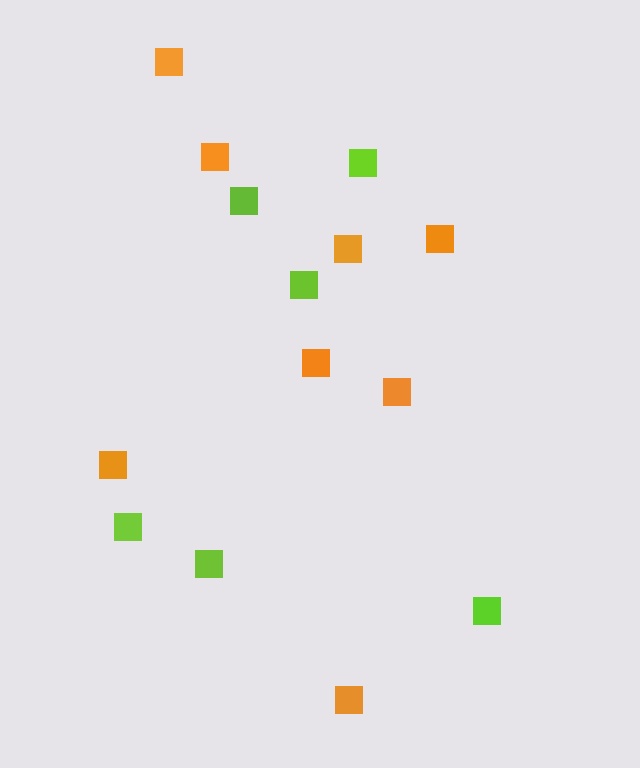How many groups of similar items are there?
There are 2 groups: one group of orange squares (8) and one group of lime squares (6).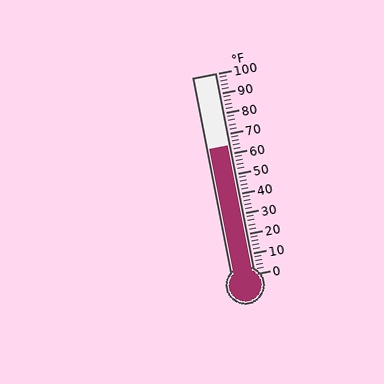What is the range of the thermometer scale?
The thermometer scale ranges from 0°F to 100°F.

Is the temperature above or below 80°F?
The temperature is below 80°F.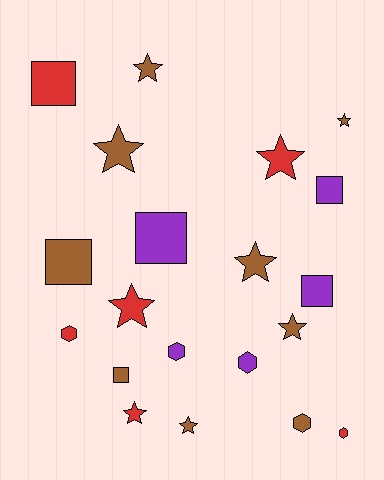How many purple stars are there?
There are no purple stars.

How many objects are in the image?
There are 20 objects.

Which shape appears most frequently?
Star, with 9 objects.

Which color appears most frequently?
Brown, with 9 objects.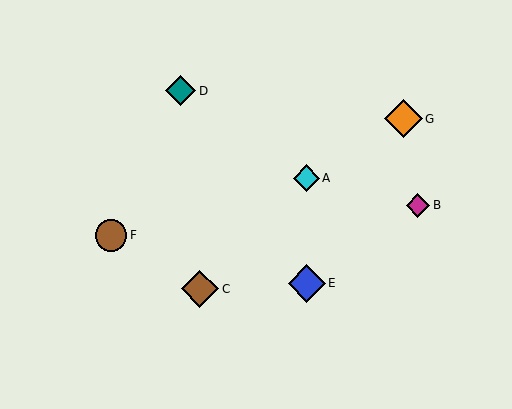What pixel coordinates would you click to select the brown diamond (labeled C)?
Click at (200, 289) to select the brown diamond C.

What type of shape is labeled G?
Shape G is an orange diamond.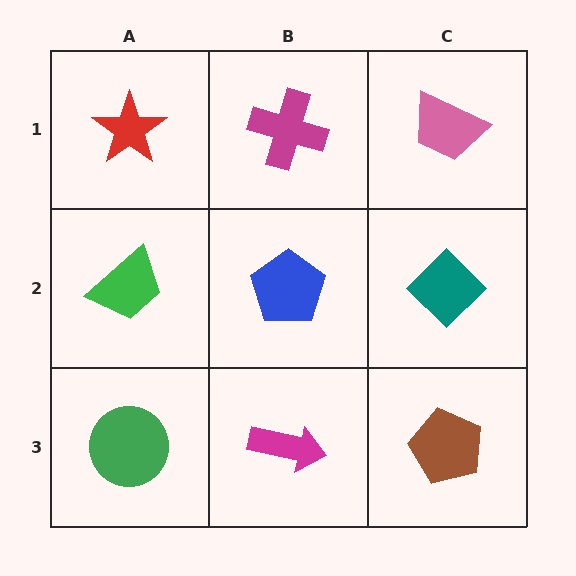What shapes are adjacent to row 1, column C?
A teal diamond (row 2, column C), a magenta cross (row 1, column B).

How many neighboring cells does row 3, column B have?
3.